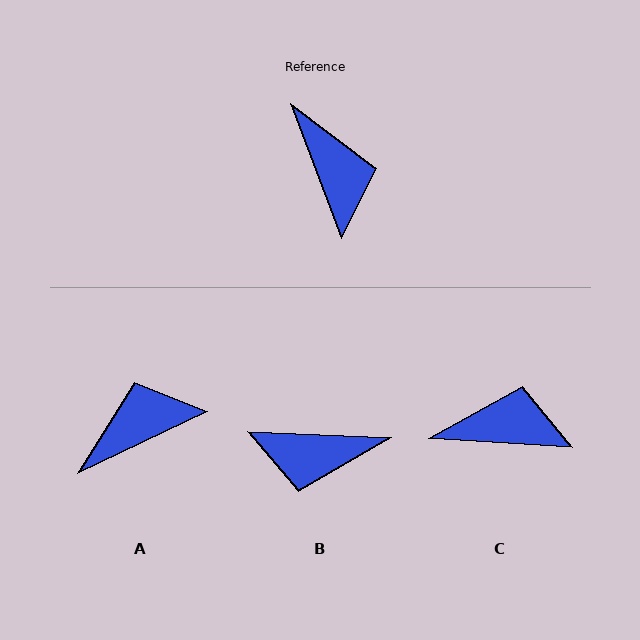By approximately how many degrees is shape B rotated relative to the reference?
Approximately 113 degrees clockwise.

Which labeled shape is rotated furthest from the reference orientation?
B, about 113 degrees away.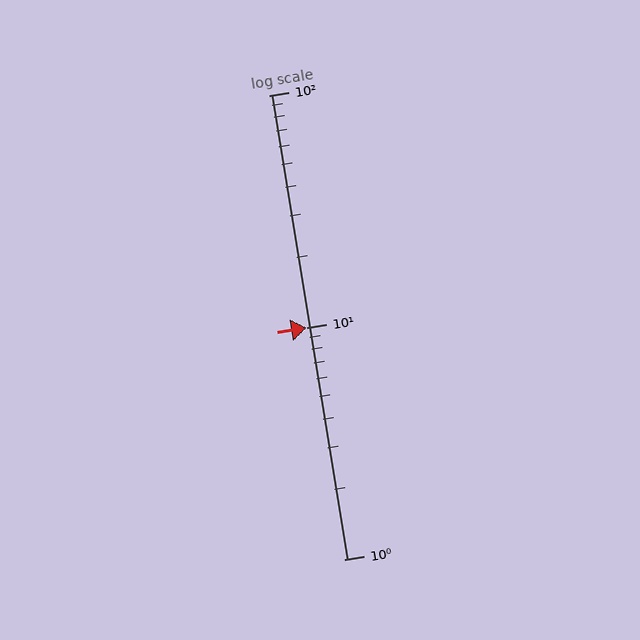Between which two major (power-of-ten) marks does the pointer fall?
The pointer is between 10 and 100.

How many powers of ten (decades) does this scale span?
The scale spans 2 decades, from 1 to 100.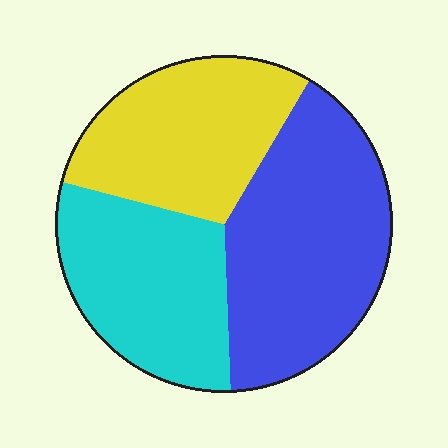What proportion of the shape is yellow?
Yellow takes up between a quarter and a half of the shape.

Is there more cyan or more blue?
Blue.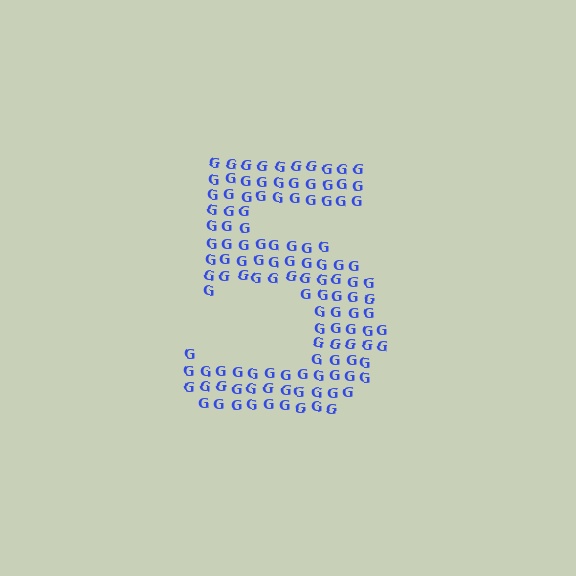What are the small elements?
The small elements are letter G's.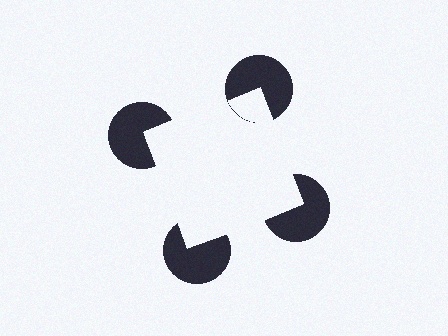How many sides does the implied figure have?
4 sides.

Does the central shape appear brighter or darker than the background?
It typically appears slightly brighter than the background, even though no actual brightness change is drawn.